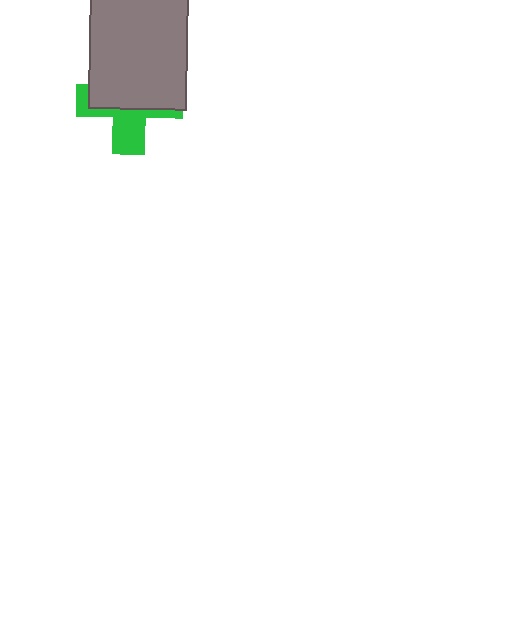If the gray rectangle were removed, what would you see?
You would see the complete green cross.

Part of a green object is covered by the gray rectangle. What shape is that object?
It is a cross.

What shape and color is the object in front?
The object in front is a gray rectangle.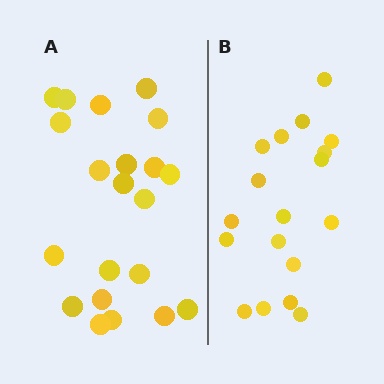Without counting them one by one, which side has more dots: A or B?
Region A (the left region) has more dots.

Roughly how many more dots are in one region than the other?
Region A has just a few more — roughly 2 or 3 more dots than region B.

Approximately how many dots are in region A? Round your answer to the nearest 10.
About 20 dots. (The exact count is 21, which rounds to 20.)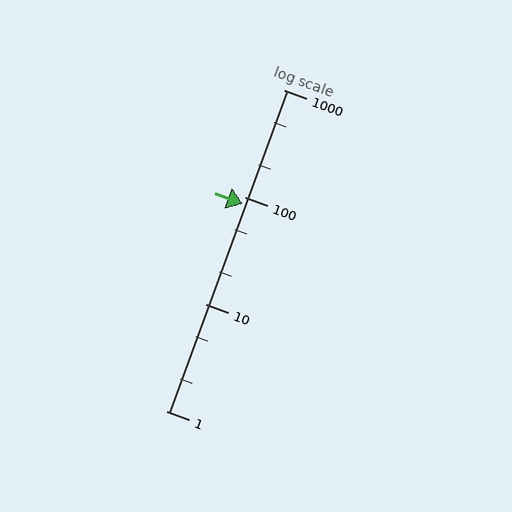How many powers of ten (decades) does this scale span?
The scale spans 3 decades, from 1 to 1000.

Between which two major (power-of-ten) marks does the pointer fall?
The pointer is between 10 and 100.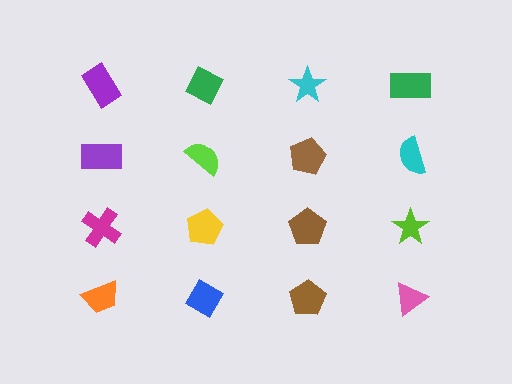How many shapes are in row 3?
4 shapes.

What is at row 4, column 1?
An orange trapezoid.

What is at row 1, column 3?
A cyan star.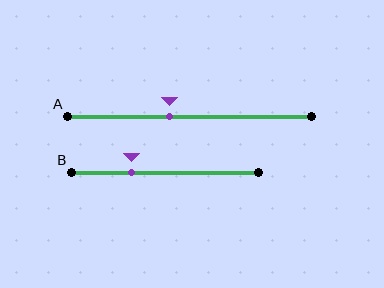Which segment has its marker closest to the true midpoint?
Segment A has its marker closest to the true midpoint.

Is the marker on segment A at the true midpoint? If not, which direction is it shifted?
No, the marker on segment A is shifted to the left by about 8% of the segment length.